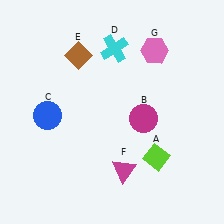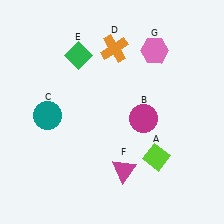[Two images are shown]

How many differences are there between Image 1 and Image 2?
There are 3 differences between the two images.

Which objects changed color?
C changed from blue to teal. D changed from cyan to orange. E changed from brown to green.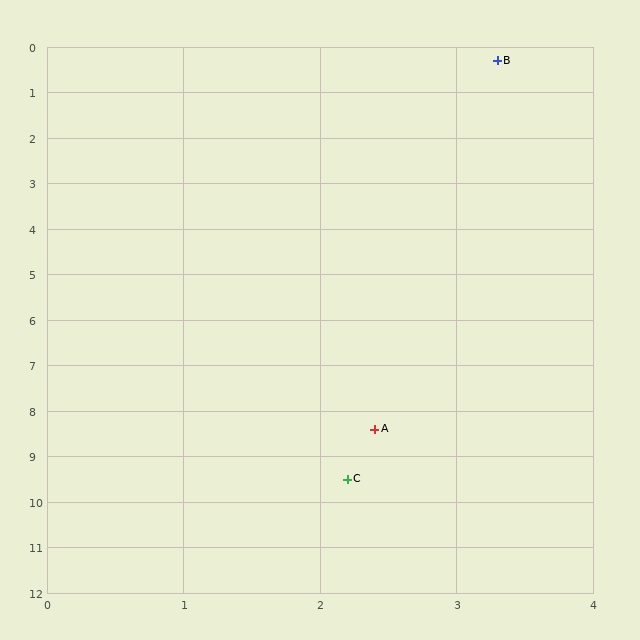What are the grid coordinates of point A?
Point A is at approximately (2.4, 8.4).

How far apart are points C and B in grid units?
Points C and B are about 9.3 grid units apart.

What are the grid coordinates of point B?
Point B is at approximately (3.3, 0.3).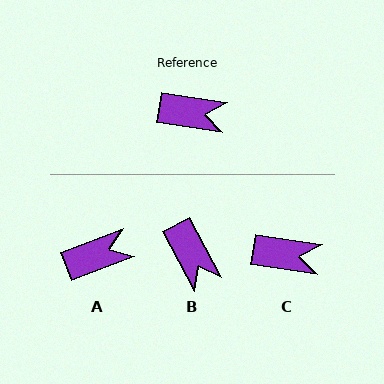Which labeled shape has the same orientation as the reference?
C.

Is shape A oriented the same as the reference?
No, it is off by about 30 degrees.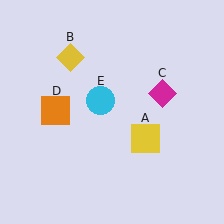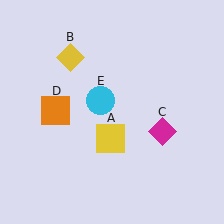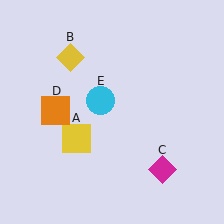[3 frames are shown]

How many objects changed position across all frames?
2 objects changed position: yellow square (object A), magenta diamond (object C).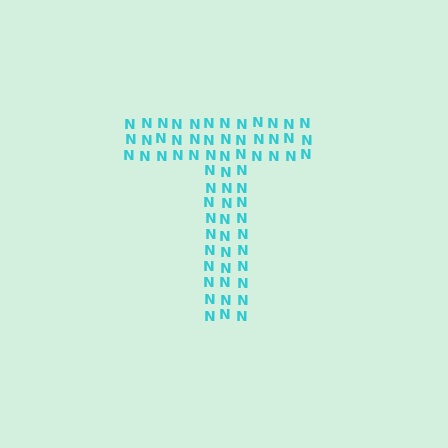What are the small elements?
The small elements are letter N's.